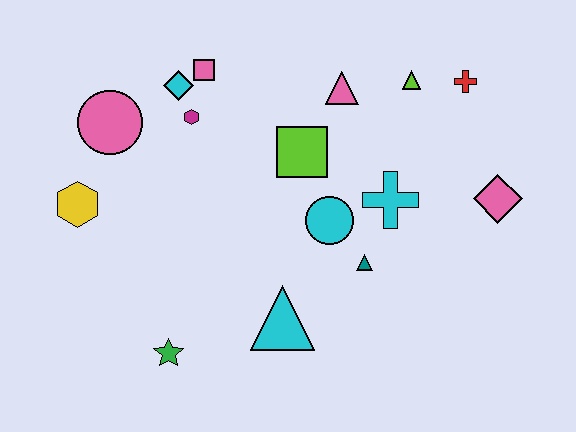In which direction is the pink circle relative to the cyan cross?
The pink circle is to the left of the cyan cross.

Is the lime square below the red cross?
Yes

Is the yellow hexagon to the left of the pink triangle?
Yes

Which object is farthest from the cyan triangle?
The red cross is farthest from the cyan triangle.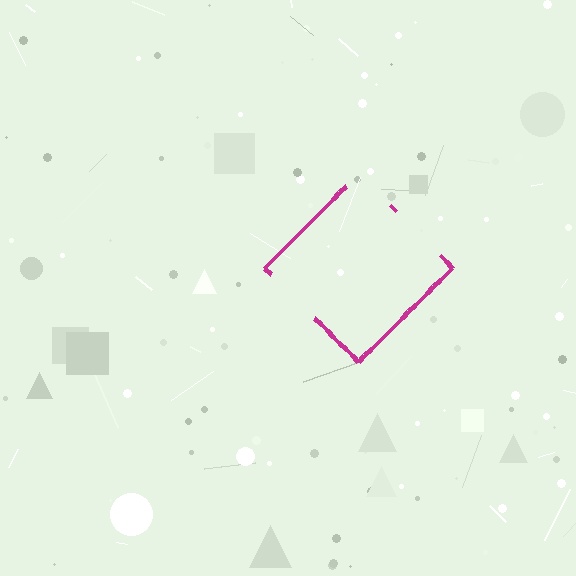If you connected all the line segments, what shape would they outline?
They would outline a diamond.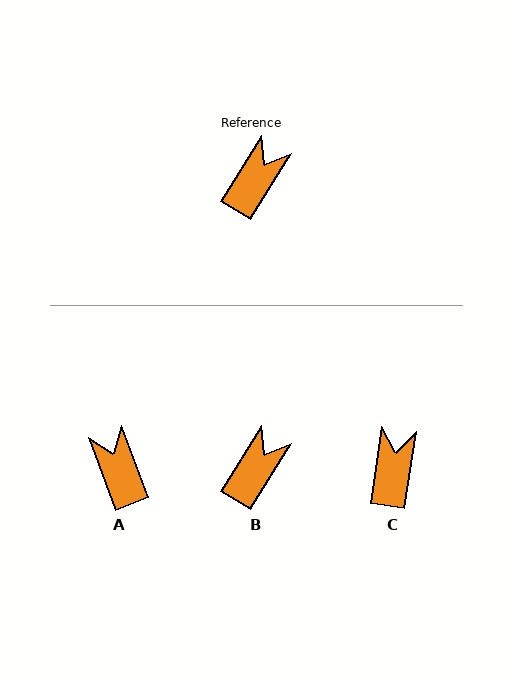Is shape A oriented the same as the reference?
No, it is off by about 52 degrees.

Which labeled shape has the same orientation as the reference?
B.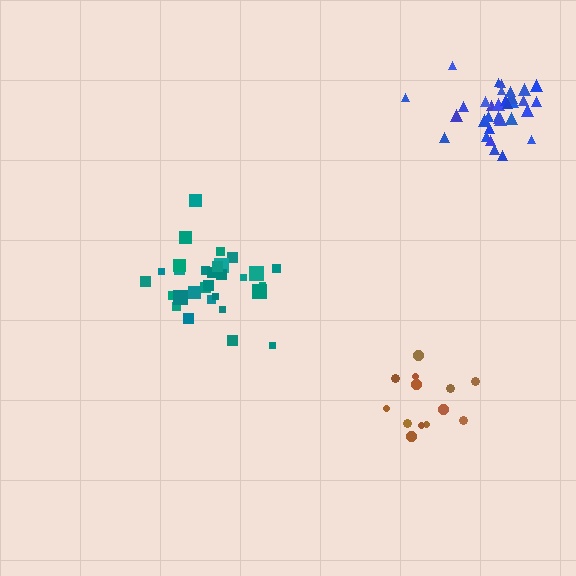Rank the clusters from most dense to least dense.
blue, teal, brown.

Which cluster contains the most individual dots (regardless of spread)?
Blue (34).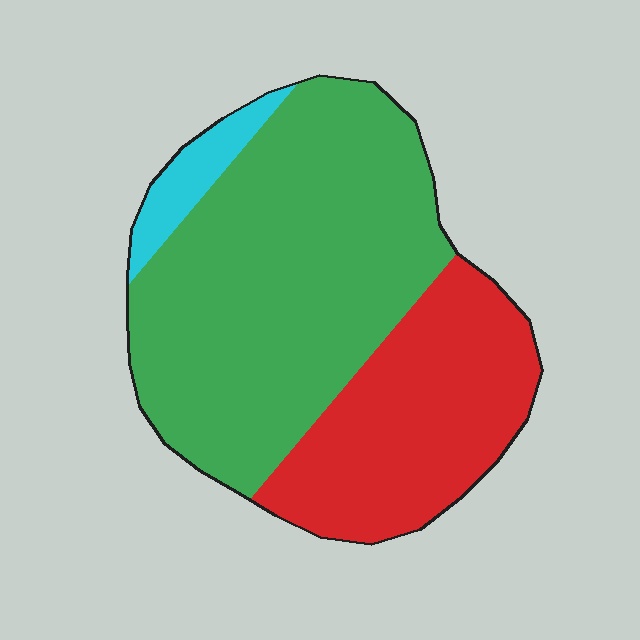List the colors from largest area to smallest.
From largest to smallest: green, red, cyan.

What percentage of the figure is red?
Red takes up about one third (1/3) of the figure.